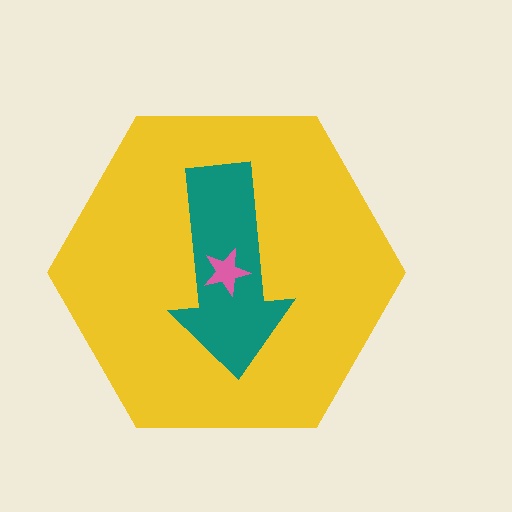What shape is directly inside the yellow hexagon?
The teal arrow.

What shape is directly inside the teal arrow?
The pink star.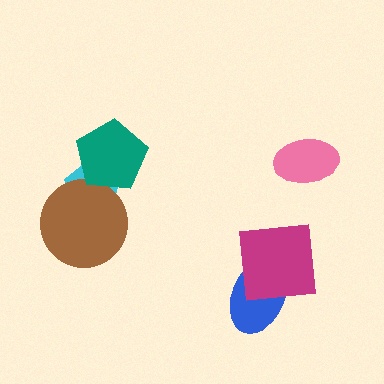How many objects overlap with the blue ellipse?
1 object overlaps with the blue ellipse.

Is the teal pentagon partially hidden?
No, no other shape covers it.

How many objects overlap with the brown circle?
2 objects overlap with the brown circle.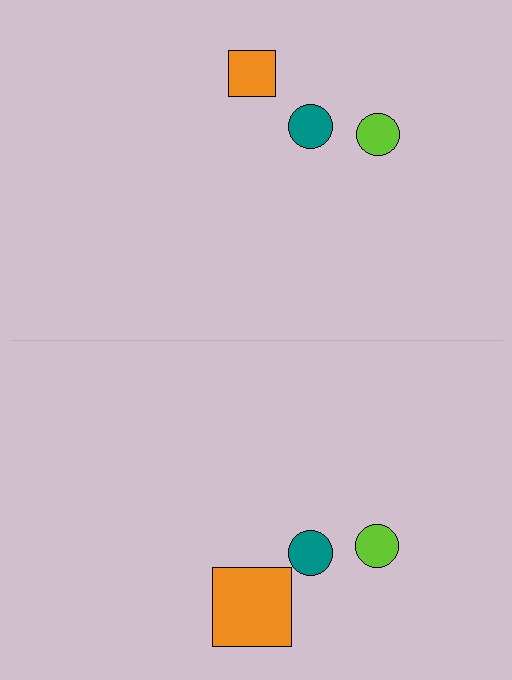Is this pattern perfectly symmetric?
No, the pattern is not perfectly symmetric. The orange square on the bottom side has a different size than its mirror counterpart.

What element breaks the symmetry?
The orange square on the bottom side has a different size than its mirror counterpart.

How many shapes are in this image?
There are 6 shapes in this image.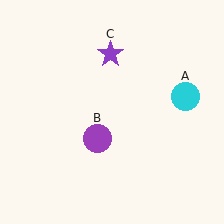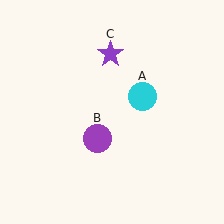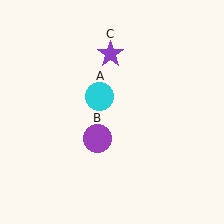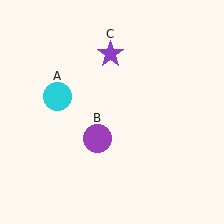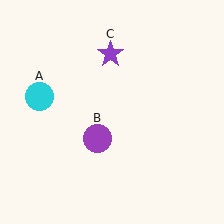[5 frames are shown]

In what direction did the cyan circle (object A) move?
The cyan circle (object A) moved left.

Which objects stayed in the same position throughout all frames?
Purple circle (object B) and purple star (object C) remained stationary.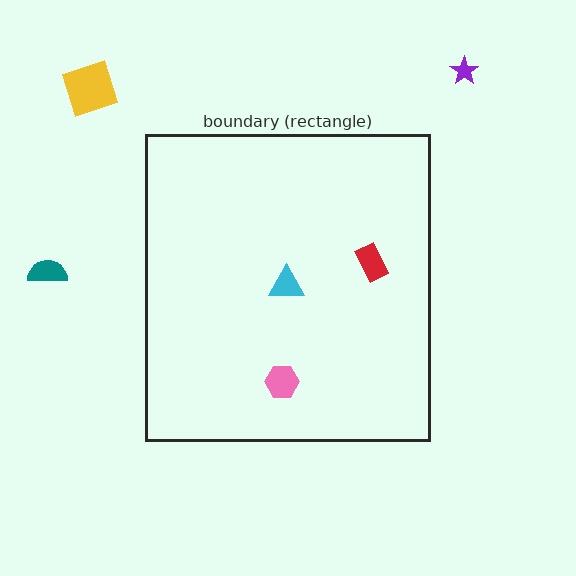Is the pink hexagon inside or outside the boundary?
Inside.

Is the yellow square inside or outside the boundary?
Outside.